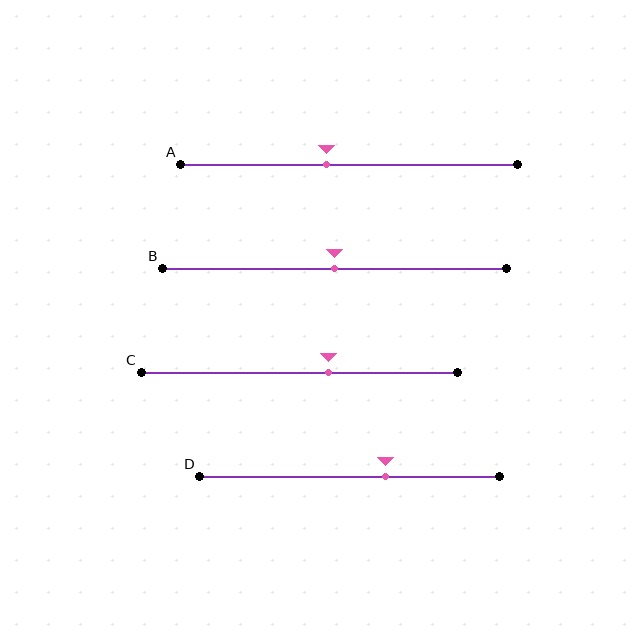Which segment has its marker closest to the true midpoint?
Segment B has its marker closest to the true midpoint.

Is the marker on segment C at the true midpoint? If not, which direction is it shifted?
No, the marker on segment C is shifted to the right by about 9% of the segment length.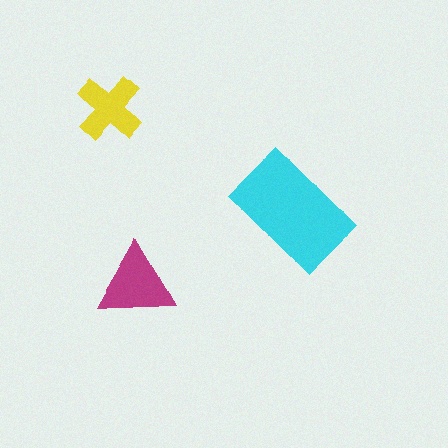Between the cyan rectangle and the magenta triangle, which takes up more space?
The cyan rectangle.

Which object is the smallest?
The yellow cross.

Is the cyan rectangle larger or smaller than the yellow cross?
Larger.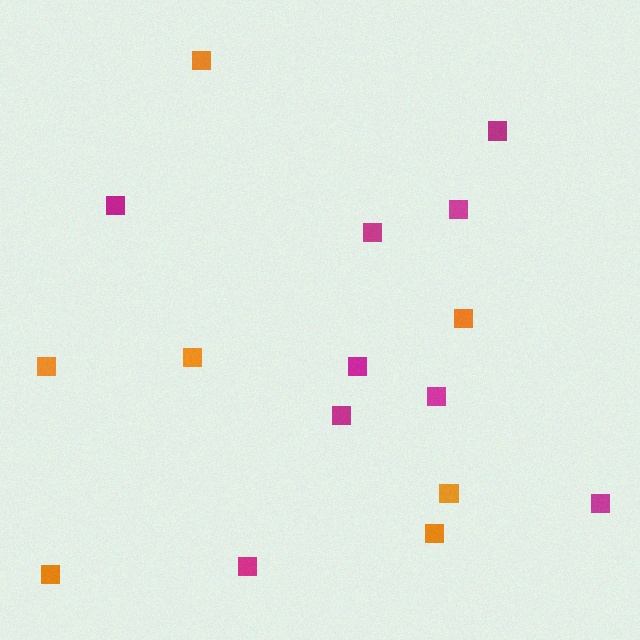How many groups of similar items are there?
There are 2 groups: one group of magenta squares (9) and one group of orange squares (7).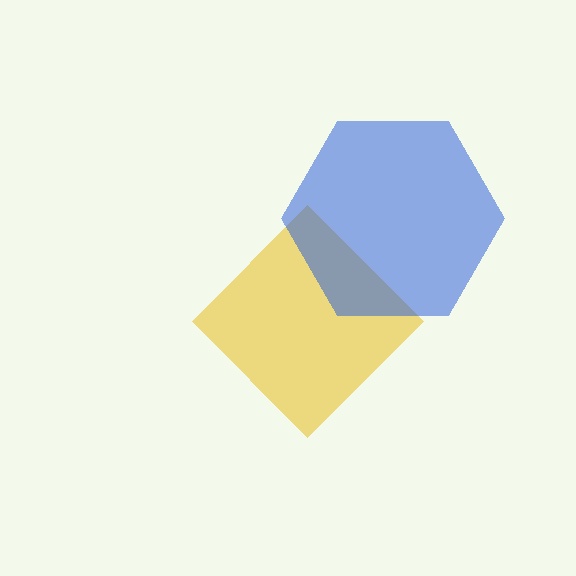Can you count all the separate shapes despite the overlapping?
Yes, there are 2 separate shapes.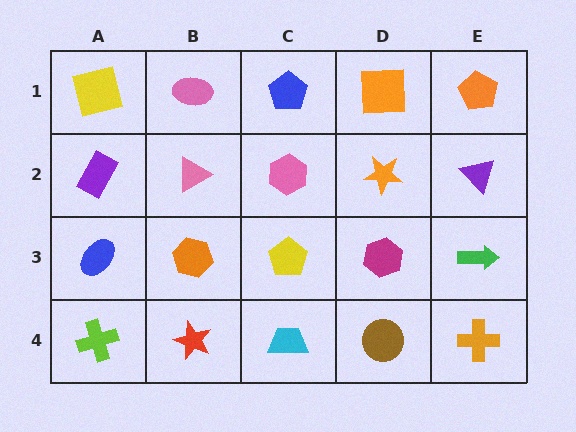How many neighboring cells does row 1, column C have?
3.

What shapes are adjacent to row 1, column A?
A purple rectangle (row 2, column A), a pink ellipse (row 1, column B).